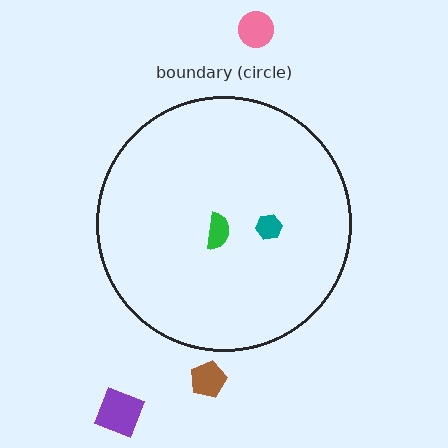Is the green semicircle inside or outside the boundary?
Inside.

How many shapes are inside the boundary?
2 inside, 3 outside.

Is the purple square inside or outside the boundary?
Outside.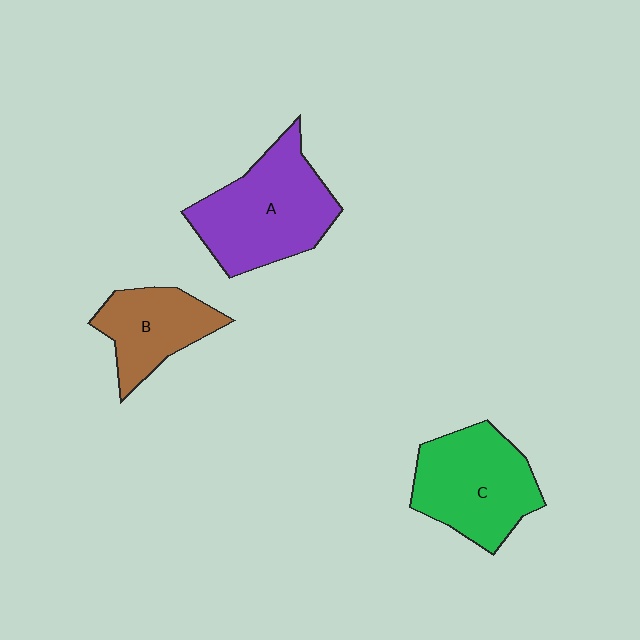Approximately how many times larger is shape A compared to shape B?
Approximately 1.6 times.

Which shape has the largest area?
Shape A (purple).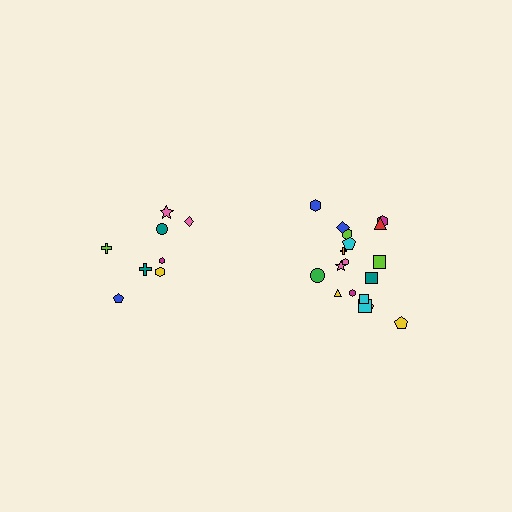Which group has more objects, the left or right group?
The right group.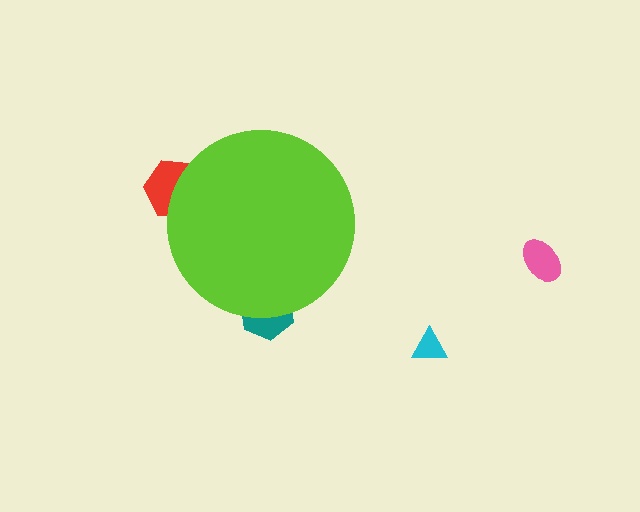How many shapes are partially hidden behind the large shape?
2 shapes are partially hidden.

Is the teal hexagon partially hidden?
Yes, the teal hexagon is partially hidden behind the lime circle.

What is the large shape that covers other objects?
A lime circle.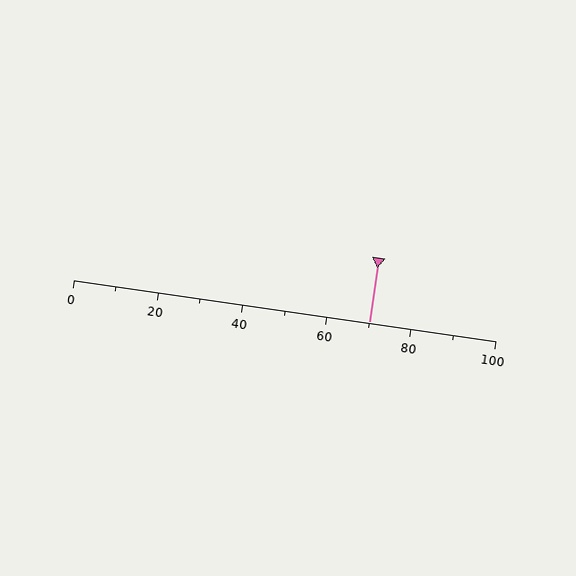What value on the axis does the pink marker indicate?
The marker indicates approximately 70.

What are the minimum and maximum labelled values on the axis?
The axis runs from 0 to 100.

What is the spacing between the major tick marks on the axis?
The major ticks are spaced 20 apart.